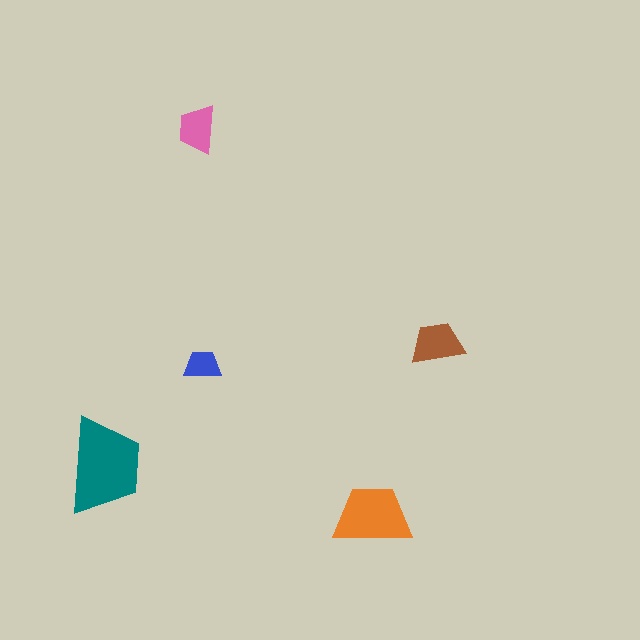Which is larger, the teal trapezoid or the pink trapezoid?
The teal one.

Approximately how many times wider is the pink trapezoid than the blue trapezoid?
About 1.5 times wider.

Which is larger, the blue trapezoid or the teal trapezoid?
The teal one.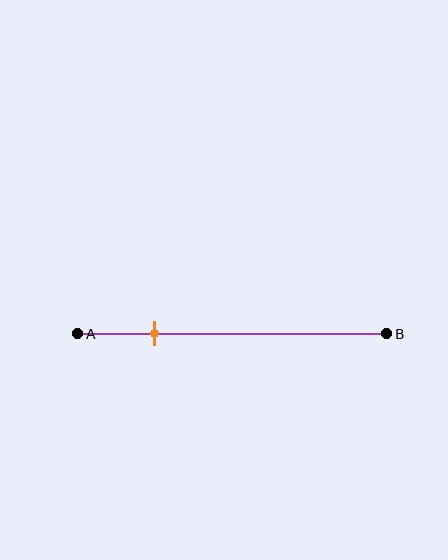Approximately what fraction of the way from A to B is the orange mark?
The orange mark is approximately 25% of the way from A to B.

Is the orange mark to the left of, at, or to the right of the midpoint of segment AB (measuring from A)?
The orange mark is to the left of the midpoint of segment AB.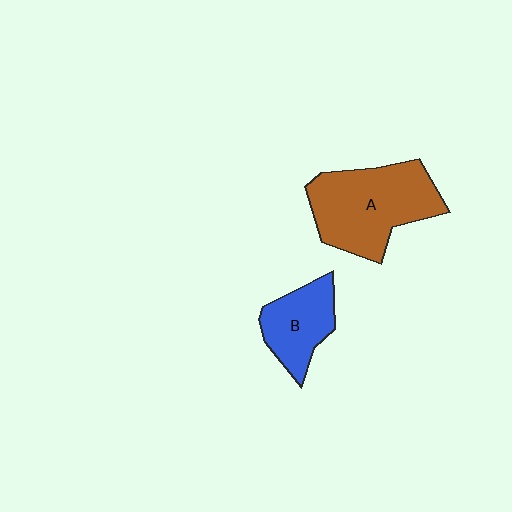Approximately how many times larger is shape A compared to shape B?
Approximately 1.8 times.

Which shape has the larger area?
Shape A (brown).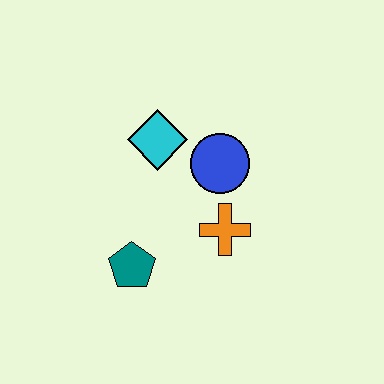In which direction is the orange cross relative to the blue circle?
The orange cross is below the blue circle.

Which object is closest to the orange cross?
The blue circle is closest to the orange cross.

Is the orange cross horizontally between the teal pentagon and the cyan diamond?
No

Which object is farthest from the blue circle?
The teal pentagon is farthest from the blue circle.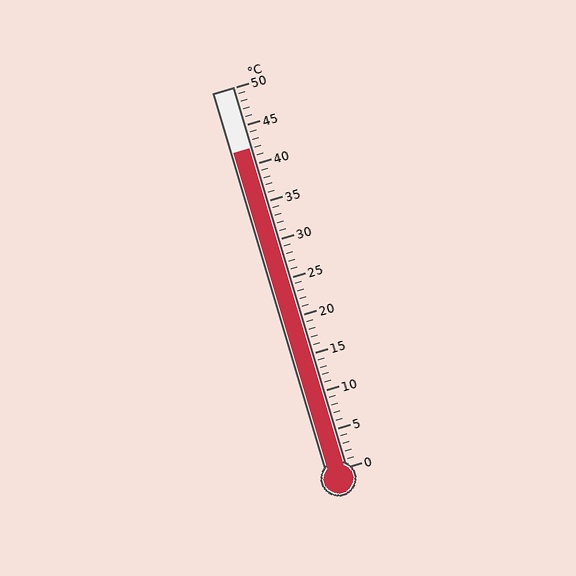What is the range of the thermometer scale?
The thermometer scale ranges from 0°C to 50°C.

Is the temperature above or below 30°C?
The temperature is above 30°C.